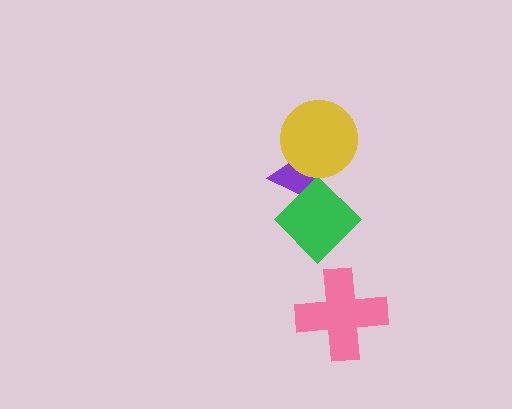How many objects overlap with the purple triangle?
2 objects overlap with the purple triangle.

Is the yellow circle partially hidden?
No, no other shape covers it.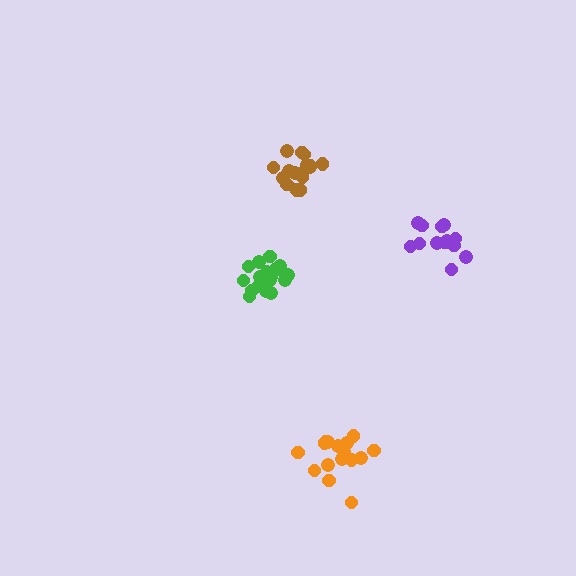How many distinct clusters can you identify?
There are 4 distinct clusters.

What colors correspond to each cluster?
The clusters are colored: green, purple, brown, orange.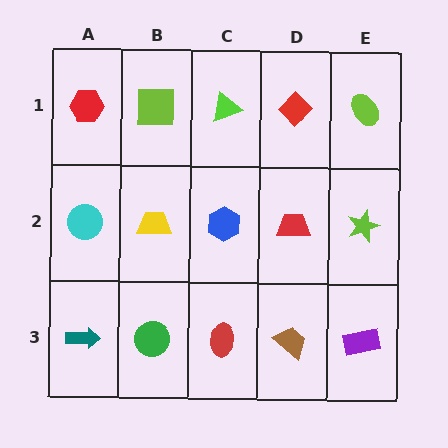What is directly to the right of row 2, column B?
A blue hexagon.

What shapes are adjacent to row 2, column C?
A lime triangle (row 1, column C), a red ellipse (row 3, column C), a yellow trapezoid (row 2, column B), a red trapezoid (row 2, column D).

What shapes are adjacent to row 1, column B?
A yellow trapezoid (row 2, column B), a red hexagon (row 1, column A), a lime triangle (row 1, column C).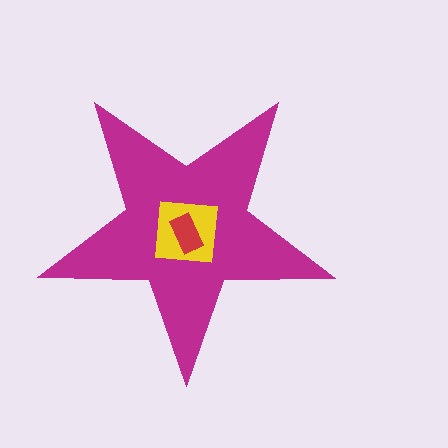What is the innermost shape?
The red rectangle.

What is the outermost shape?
The magenta star.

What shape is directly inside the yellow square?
The red rectangle.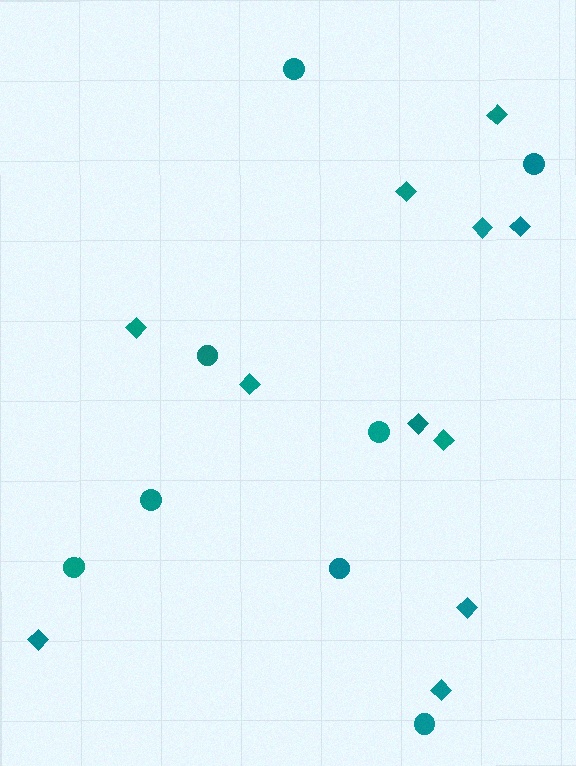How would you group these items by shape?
There are 2 groups: one group of circles (8) and one group of diamonds (11).